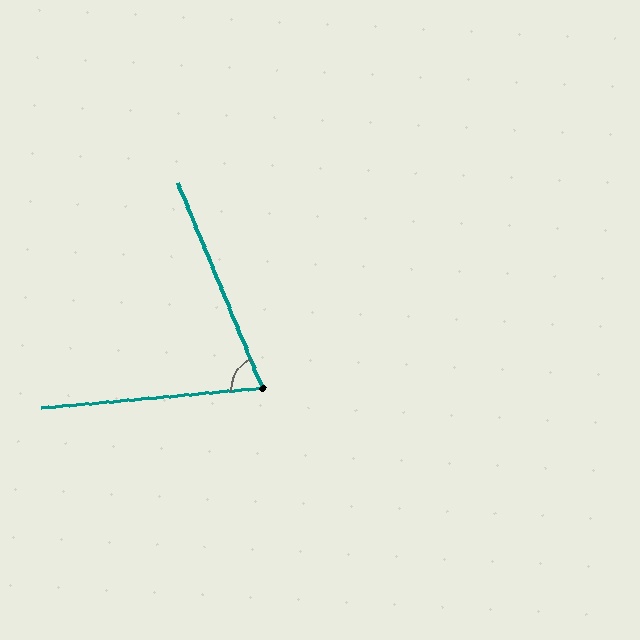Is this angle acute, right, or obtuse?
It is acute.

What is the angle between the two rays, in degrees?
Approximately 73 degrees.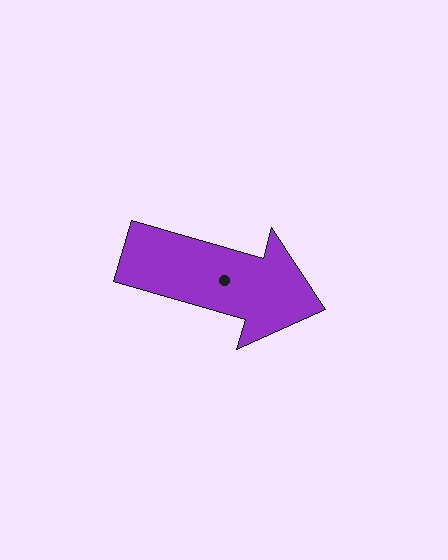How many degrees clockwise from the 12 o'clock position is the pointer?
Approximately 106 degrees.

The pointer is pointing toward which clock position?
Roughly 4 o'clock.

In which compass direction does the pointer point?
East.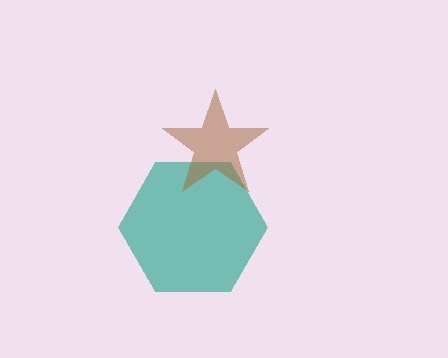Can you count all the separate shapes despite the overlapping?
Yes, there are 2 separate shapes.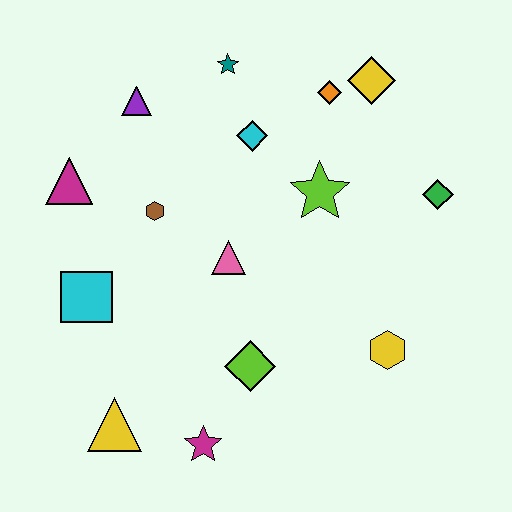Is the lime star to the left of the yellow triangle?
No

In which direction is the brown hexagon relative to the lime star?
The brown hexagon is to the left of the lime star.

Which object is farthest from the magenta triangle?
The green diamond is farthest from the magenta triangle.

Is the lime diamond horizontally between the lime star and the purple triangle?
Yes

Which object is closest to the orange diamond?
The yellow diamond is closest to the orange diamond.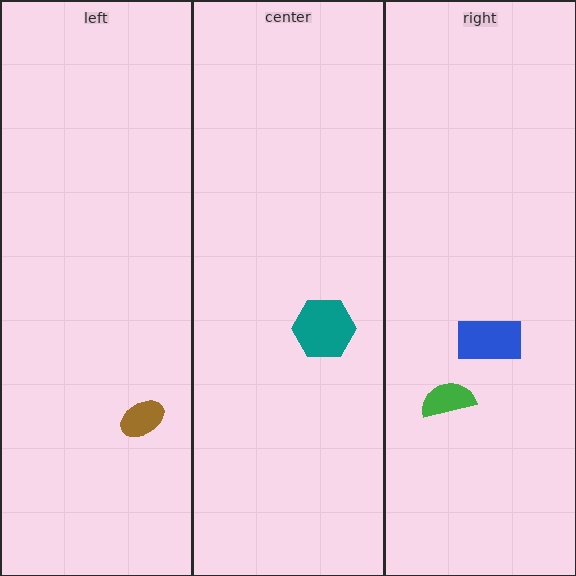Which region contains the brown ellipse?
The left region.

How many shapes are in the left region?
1.